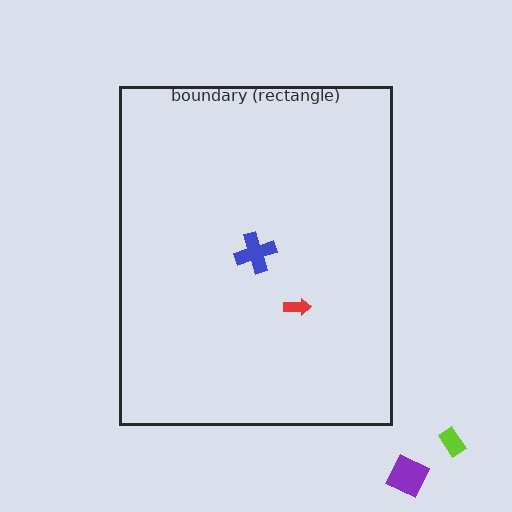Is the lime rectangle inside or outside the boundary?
Outside.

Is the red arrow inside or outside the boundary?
Inside.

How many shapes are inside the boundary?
2 inside, 2 outside.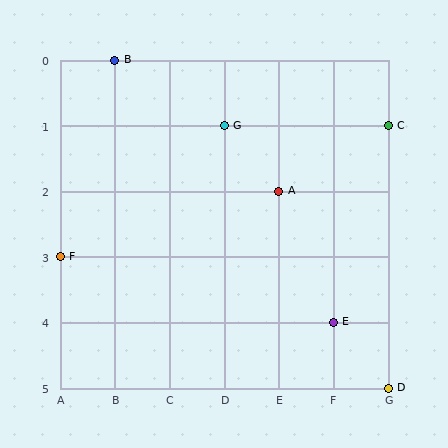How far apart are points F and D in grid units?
Points F and D are 6 columns and 2 rows apart (about 6.3 grid units diagonally).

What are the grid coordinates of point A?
Point A is at grid coordinates (E, 2).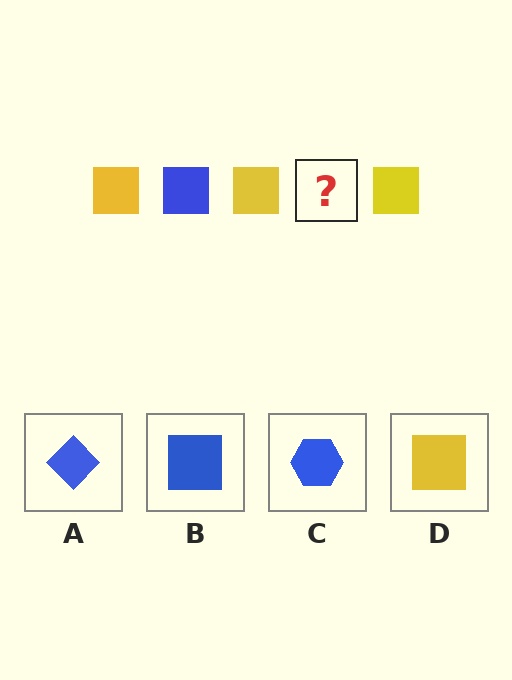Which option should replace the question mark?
Option B.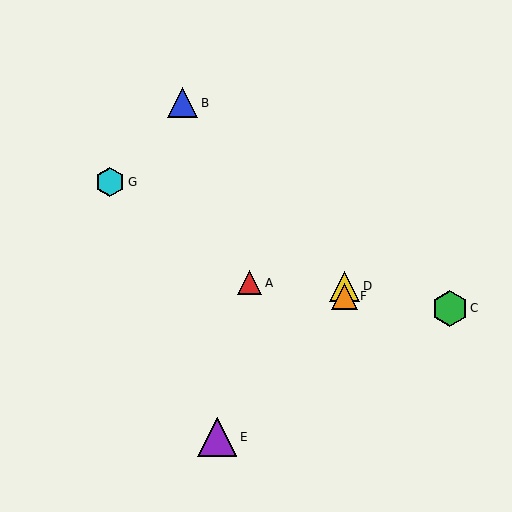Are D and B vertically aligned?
No, D is at x≈344 and B is at x≈183.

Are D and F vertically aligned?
Yes, both are at x≈344.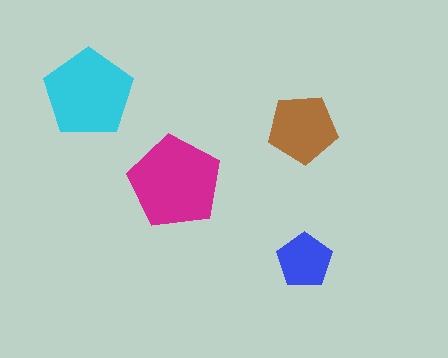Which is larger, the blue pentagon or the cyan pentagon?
The cyan one.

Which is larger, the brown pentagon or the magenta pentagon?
The magenta one.